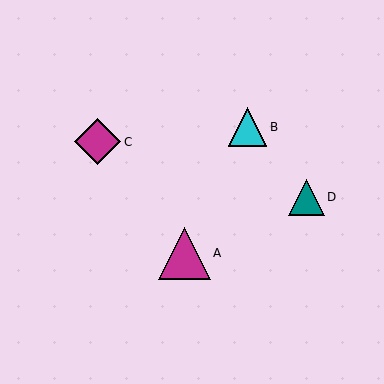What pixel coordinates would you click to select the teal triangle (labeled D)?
Click at (307, 197) to select the teal triangle D.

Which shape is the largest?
The magenta triangle (labeled A) is the largest.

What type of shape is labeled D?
Shape D is a teal triangle.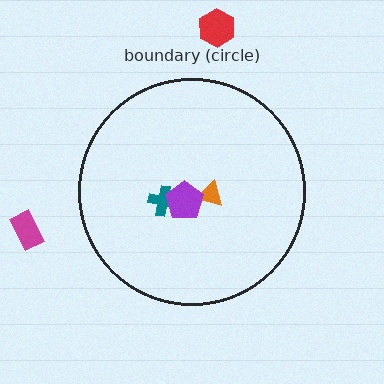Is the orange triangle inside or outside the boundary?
Inside.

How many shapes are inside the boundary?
3 inside, 2 outside.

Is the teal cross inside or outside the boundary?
Inside.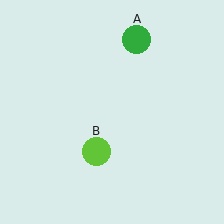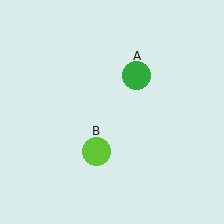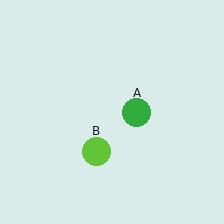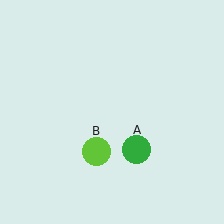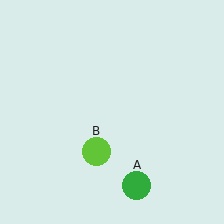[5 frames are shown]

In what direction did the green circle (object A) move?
The green circle (object A) moved down.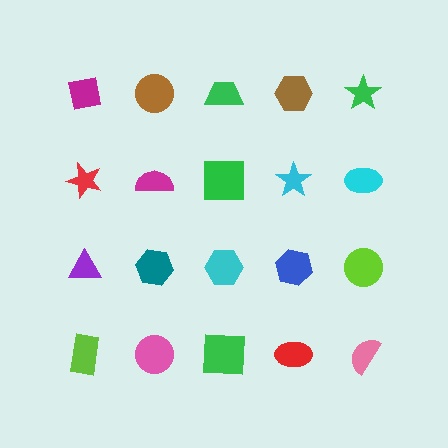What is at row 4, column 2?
A pink circle.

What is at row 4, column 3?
A green square.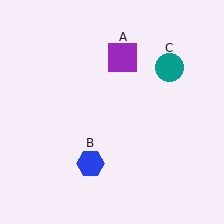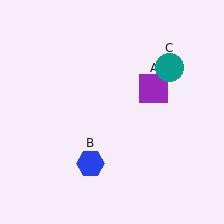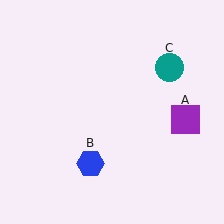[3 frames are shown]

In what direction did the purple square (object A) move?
The purple square (object A) moved down and to the right.